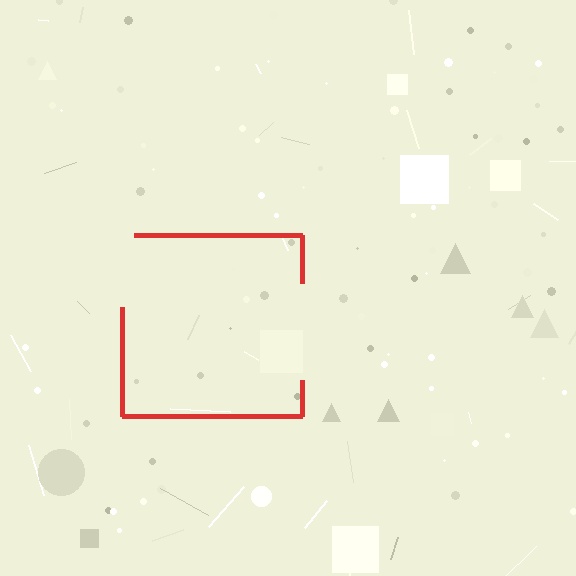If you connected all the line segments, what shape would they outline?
They would outline a square.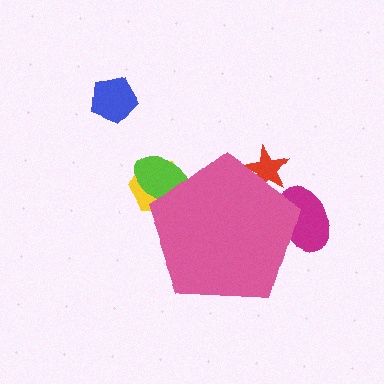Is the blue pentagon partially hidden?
No, the blue pentagon is fully visible.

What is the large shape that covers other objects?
A pink pentagon.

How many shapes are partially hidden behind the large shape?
4 shapes are partially hidden.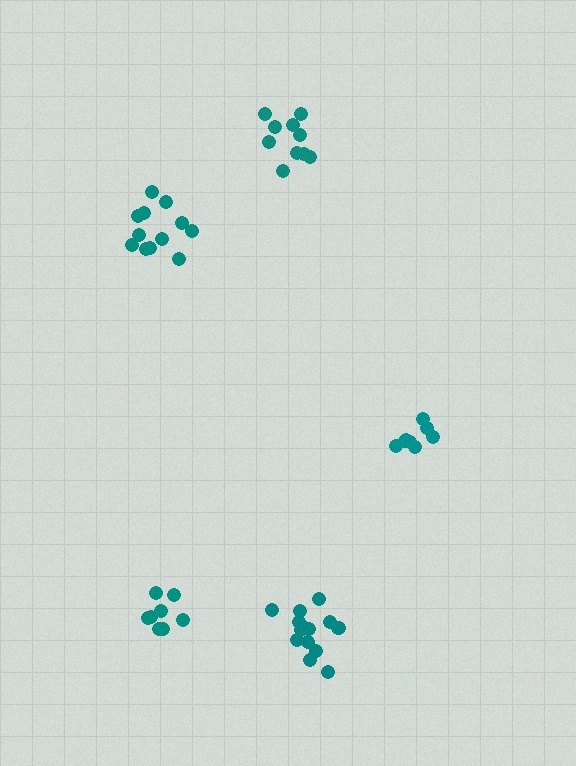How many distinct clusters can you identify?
There are 5 distinct clusters.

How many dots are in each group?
Group 1: 12 dots, Group 2: 8 dots, Group 3: 10 dots, Group 4: 14 dots, Group 5: 8 dots (52 total).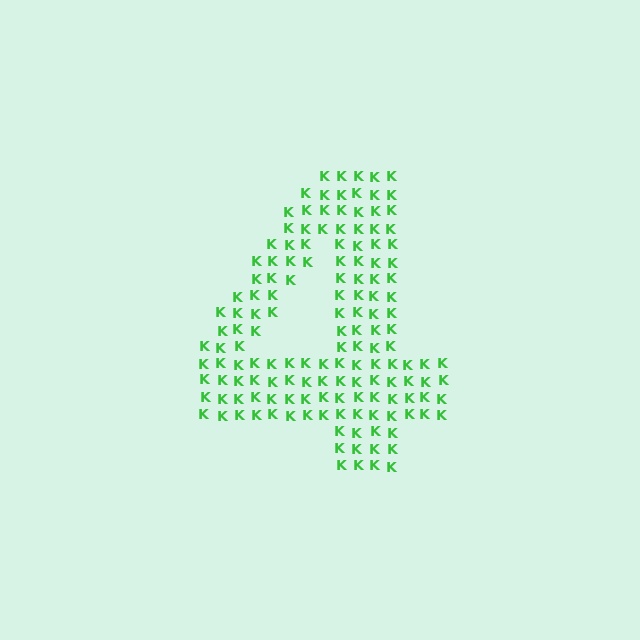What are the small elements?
The small elements are letter K's.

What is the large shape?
The large shape is the digit 4.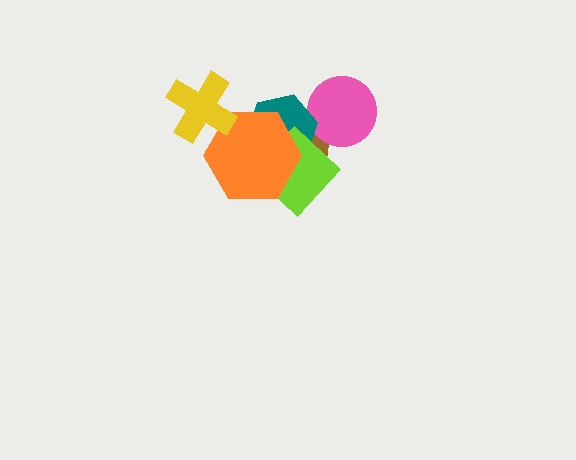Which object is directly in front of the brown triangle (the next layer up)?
The pink circle is directly in front of the brown triangle.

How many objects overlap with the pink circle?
2 objects overlap with the pink circle.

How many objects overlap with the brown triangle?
4 objects overlap with the brown triangle.